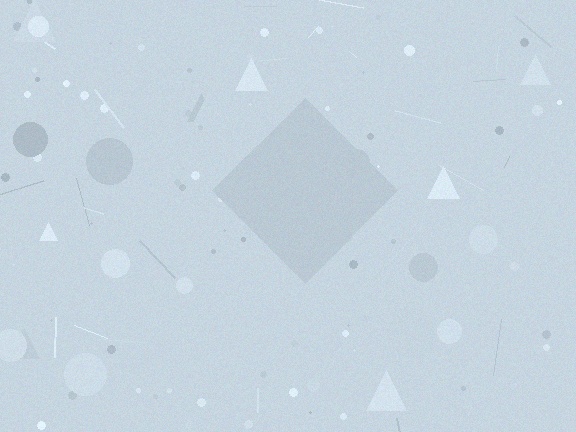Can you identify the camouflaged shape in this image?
The camouflaged shape is a diamond.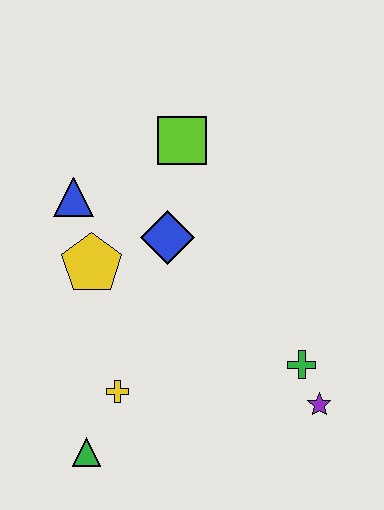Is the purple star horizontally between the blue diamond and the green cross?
No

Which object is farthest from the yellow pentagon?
The purple star is farthest from the yellow pentagon.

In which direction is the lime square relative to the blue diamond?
The lime square is above the blue diamond.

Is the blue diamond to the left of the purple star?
Yes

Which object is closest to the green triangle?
The yellow cross is closest to the green triangle.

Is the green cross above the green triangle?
Yes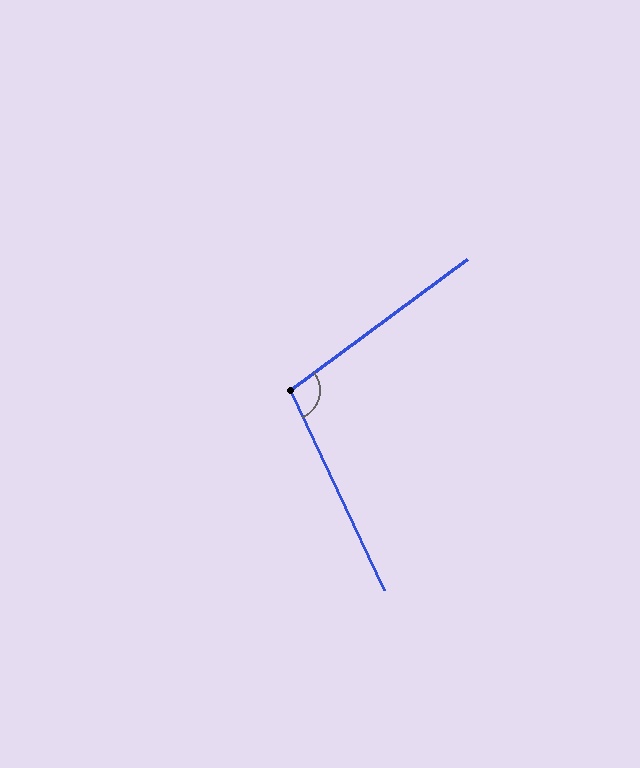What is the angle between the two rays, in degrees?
Approximately 101 degrees.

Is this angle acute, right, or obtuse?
It is obtuse.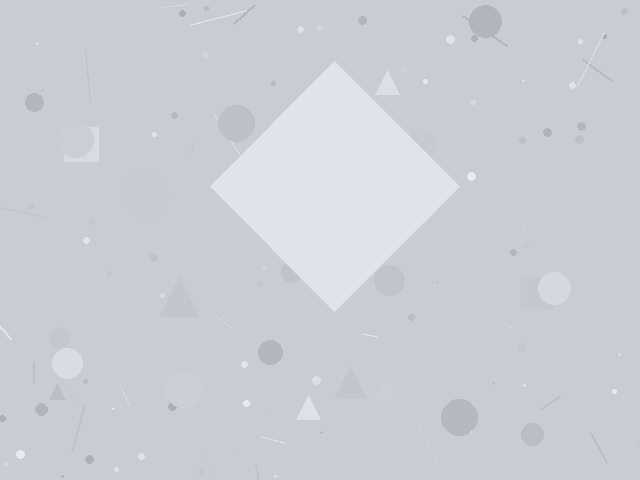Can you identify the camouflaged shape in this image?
The camouflaged shape is a diamond.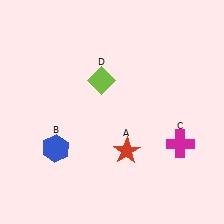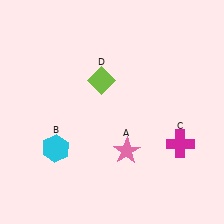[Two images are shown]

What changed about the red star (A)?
In Image 1, A is red. In Image 2, it changed to pink.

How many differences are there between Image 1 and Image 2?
There are 2 differences between the two images.